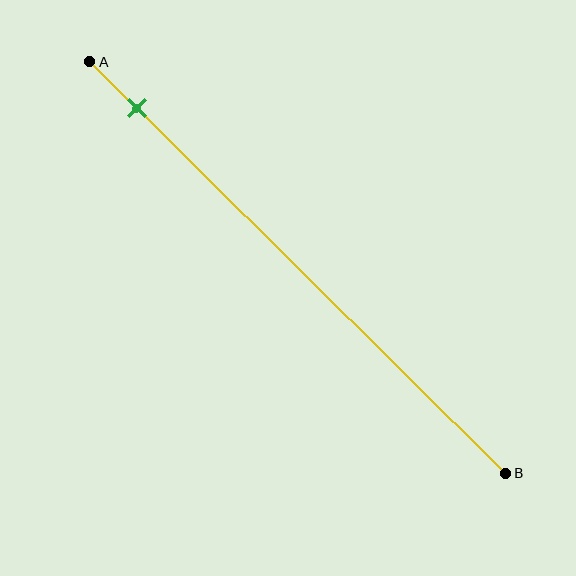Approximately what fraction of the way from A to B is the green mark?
The green mark is approximately 10% of the way from A to B.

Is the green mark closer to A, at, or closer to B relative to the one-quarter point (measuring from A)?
The green mark is closer to point A than the one-quarter point of segment AB.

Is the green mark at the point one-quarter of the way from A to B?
No, the mark is at about 10% from A, not at the 25% one-quarter point.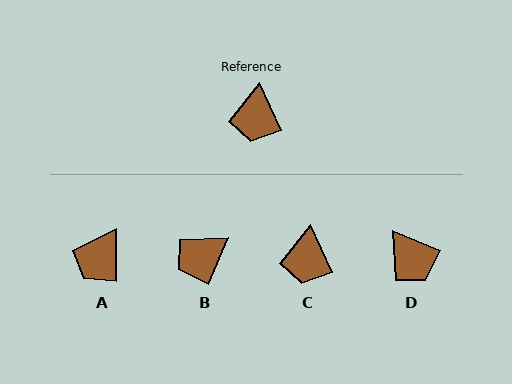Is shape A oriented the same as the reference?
No, it is off by about 25 degrees.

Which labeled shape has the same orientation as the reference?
C.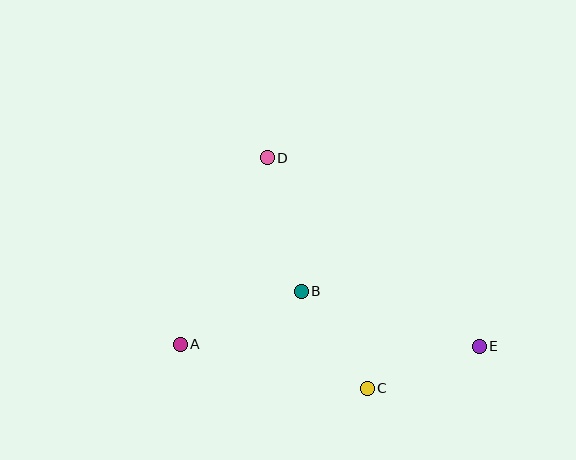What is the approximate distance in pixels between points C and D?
The distance between C and D is approximately 251 pixels.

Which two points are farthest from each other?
Points A and E are farthest from each other.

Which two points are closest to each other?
Points B and C are closest to each other.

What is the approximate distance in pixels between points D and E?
The distance between D and E is approximately 284 pixels.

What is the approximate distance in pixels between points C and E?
The distance between C and E is approximately 120 pixels.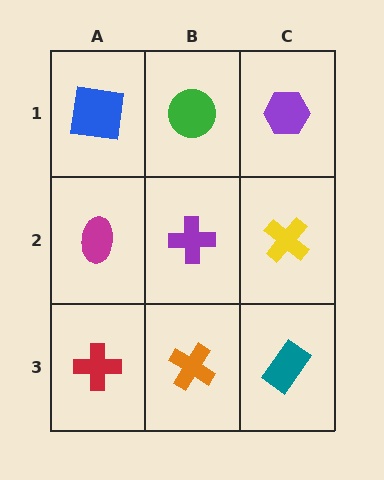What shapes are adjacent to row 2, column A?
A blue square (row 1, column A), a red cross (row 3, column A), a purple cross (row 2, column B).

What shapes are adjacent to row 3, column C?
A yellow cross (row 2, column C), an orange cross (row 3, column B).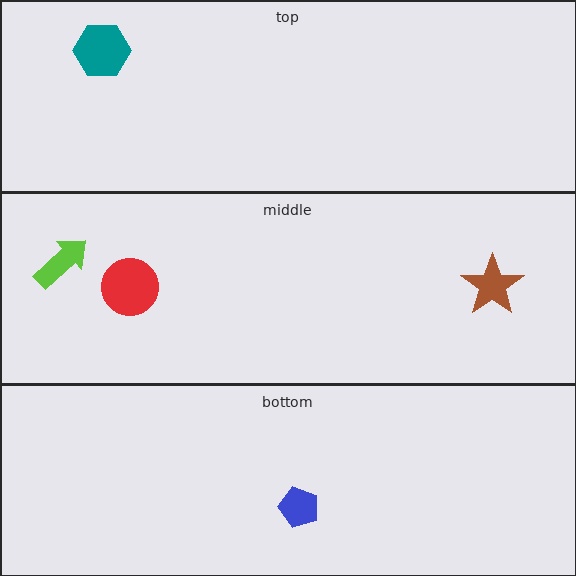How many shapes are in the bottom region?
1.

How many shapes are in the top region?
1.